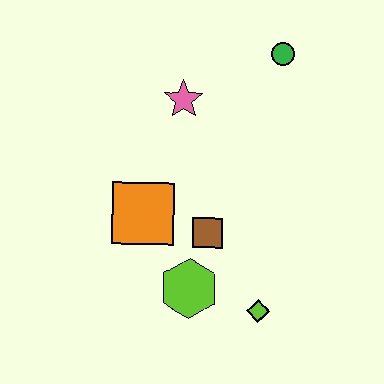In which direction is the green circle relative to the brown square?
The green circle is above the brown square.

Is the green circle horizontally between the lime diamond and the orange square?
No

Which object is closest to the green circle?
The pink star is closest to the green circle.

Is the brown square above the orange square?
No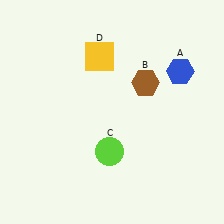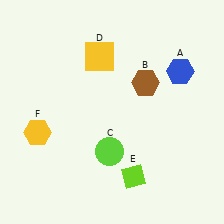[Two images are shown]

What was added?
A lime diamond (E), a yellow hexagon (F) were added in Image 2.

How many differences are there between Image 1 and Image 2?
There are 2 differences between the two images.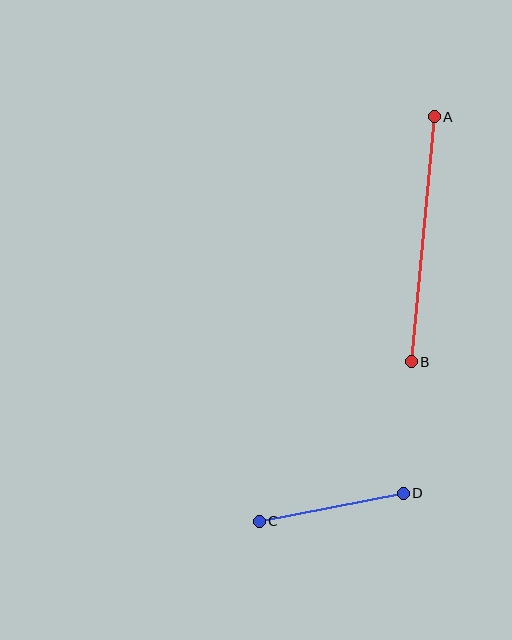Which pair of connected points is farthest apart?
Points A and B are farthest apart.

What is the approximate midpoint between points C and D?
The midpoint is at approximately (331, 507) pixels.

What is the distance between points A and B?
The distance is approximately 246 pixels.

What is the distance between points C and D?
The distance is approximately 147 pixels.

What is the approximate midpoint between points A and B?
The midpoint is at approximately (423, 239) pixels.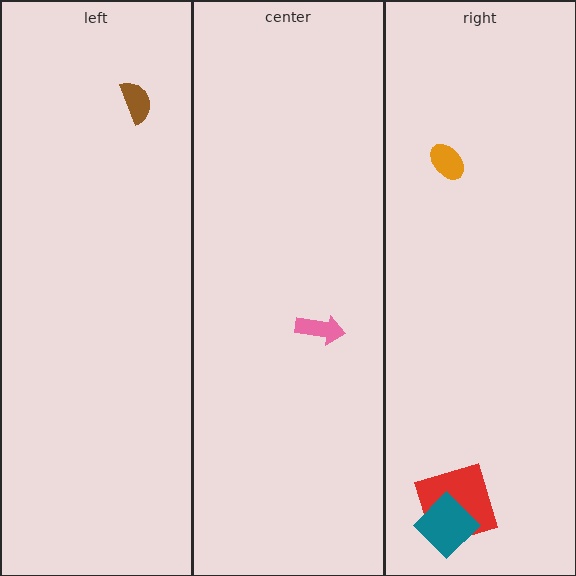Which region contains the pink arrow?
The center region.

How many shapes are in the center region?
1.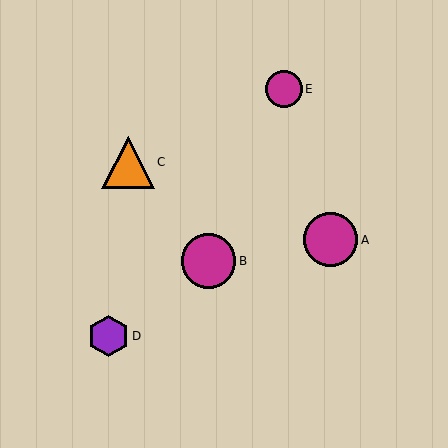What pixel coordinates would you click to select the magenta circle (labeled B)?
Click at (209, 261) to select the magenta circle B.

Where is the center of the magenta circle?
The center of the magenta circle is at (331, 240).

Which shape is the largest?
The magenta circle (labeled B) is the largest.